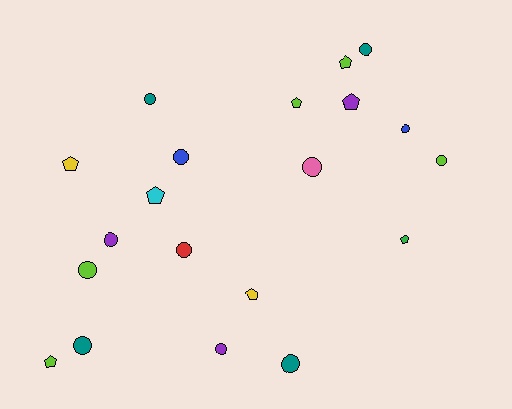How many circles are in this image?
There are 12 circles.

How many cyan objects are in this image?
There is 1 cyan object.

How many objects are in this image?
There are 20 objects.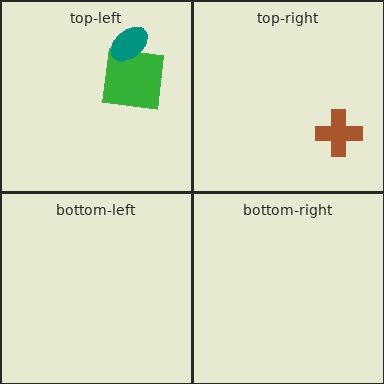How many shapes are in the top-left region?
2.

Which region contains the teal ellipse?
The top-left region.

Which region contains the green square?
The top-left region.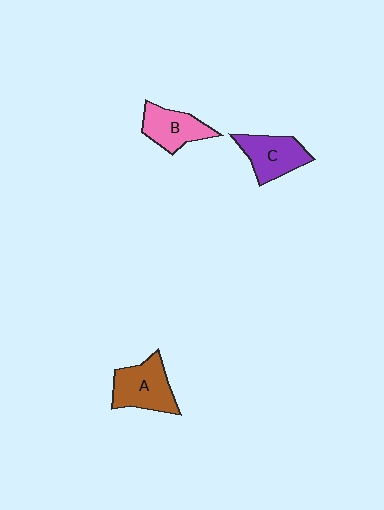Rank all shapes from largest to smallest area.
From largest to smallest: A (brown), C (purple), B (pink).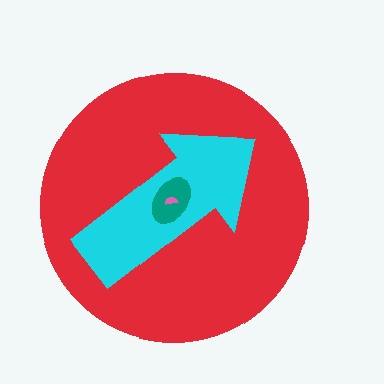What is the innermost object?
The pink semicircle.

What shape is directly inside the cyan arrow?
The teal ellipse.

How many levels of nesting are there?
4.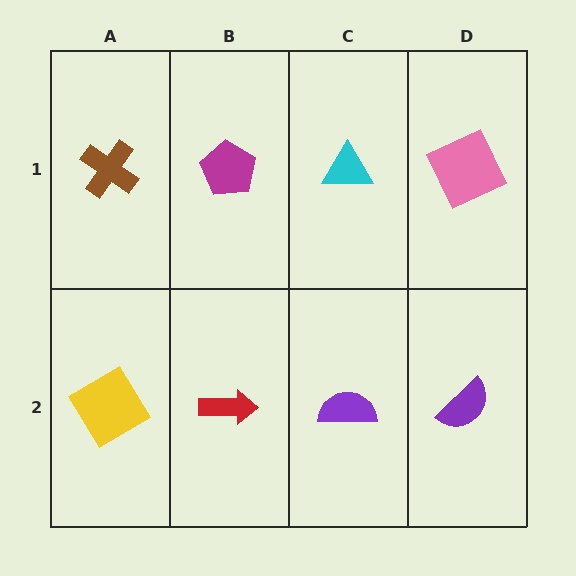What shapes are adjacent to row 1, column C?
A purple semicircle (row 2, column C), a magenta pentagon (row 1, column B), a pink square (row 1, column D).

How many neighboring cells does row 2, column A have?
2.